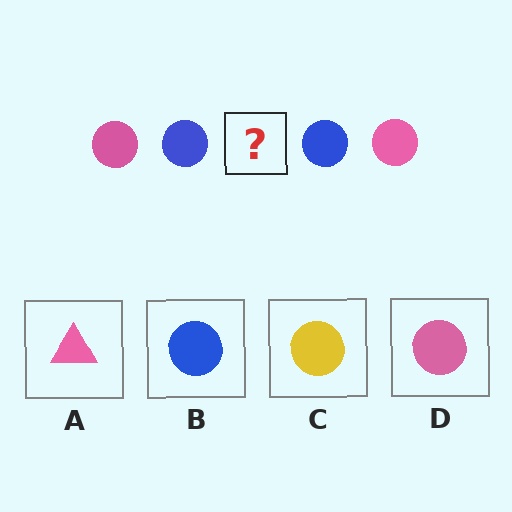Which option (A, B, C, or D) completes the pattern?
D.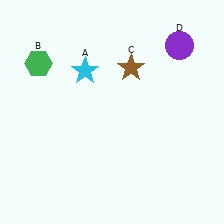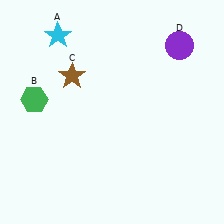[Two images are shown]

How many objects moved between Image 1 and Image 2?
3 objects moved between the two images.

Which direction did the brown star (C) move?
The brown star (C) moved left.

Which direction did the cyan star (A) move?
The cyan star (A) moved up.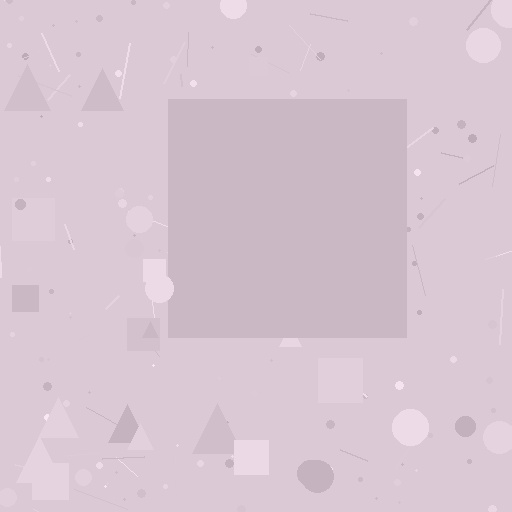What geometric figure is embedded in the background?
A square is embedded in the background.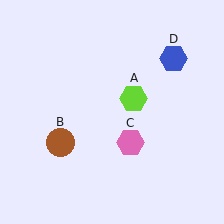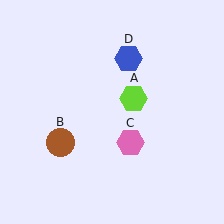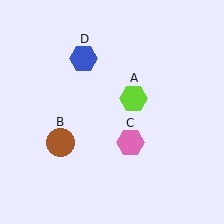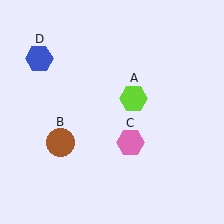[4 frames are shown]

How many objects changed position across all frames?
1 object changed position: blue hexagon (object D).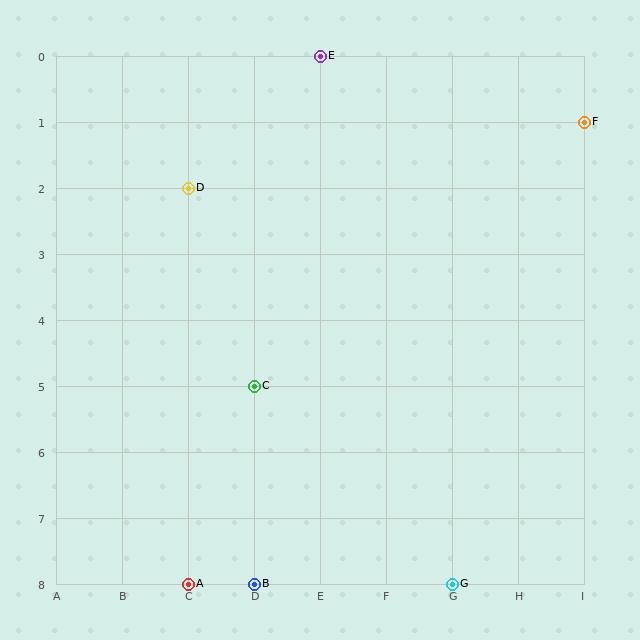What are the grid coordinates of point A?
Point A is at grid coordinates (C, 8).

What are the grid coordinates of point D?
Point D is at grid coordinates (C, 2).